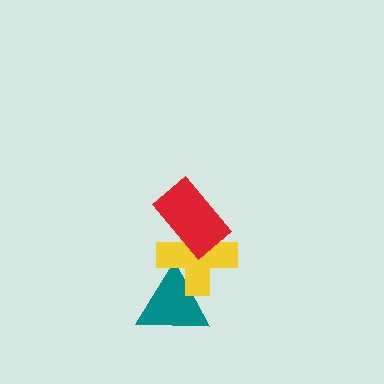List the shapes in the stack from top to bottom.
From top to bottom: the red rectangle, the yellow cross, the teal triangle.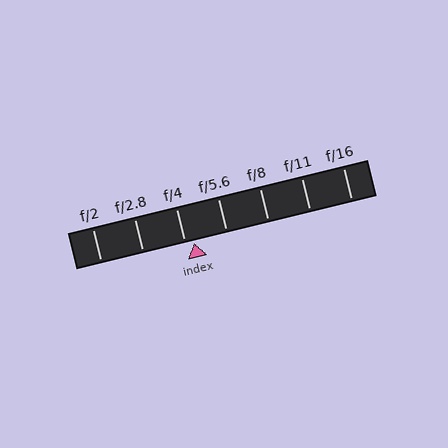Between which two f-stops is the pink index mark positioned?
The index mark is between f/4 and f/5.6.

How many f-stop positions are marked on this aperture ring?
There are 7 f-stop positions marked.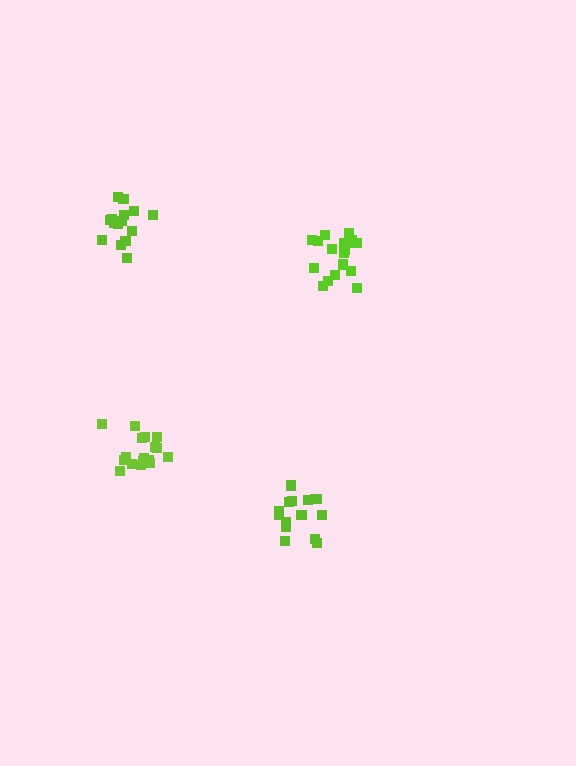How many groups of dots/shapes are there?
There are 4 groups.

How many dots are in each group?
Group 1: 18 dots, Group 2: 17 dots, Group 3: 15 dots, Group 4: 15 dots (65 total).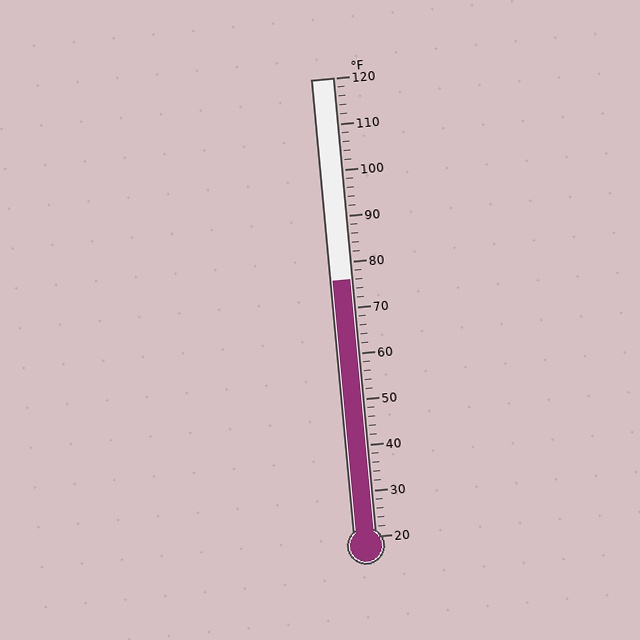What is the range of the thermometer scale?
The thermometer scale ranges from 20°F to 120°F.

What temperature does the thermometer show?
The thermometer shows approximately 76°F.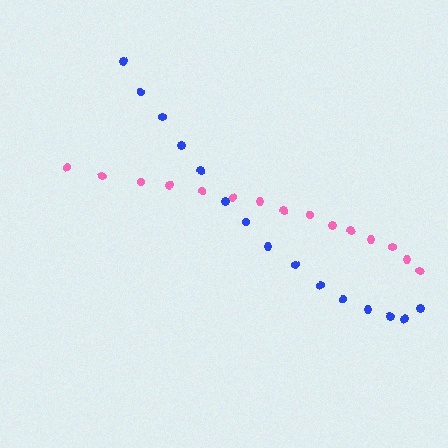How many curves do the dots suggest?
There are 2 distinct paths.